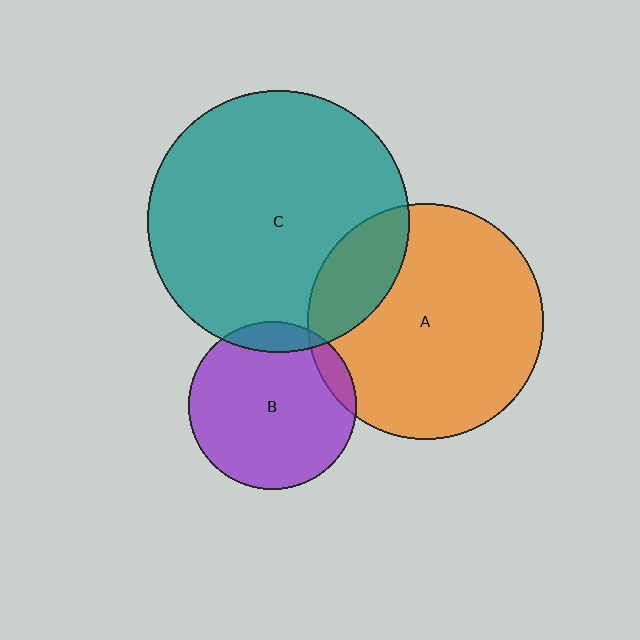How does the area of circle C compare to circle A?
Approximately 1.2 times.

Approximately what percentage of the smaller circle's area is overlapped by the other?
Approximately 10%.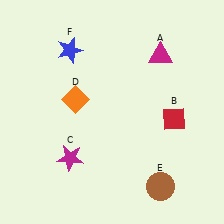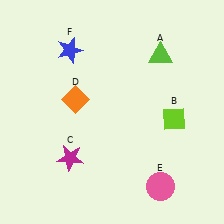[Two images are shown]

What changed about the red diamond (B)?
In Image 1, B is red. In Image 2, it changed to lime.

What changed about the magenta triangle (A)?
In Image 1, A is magenta. In Image 2, it changed to lime.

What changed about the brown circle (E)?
In Image 1, E is brown. In Image 2, it changed to pink.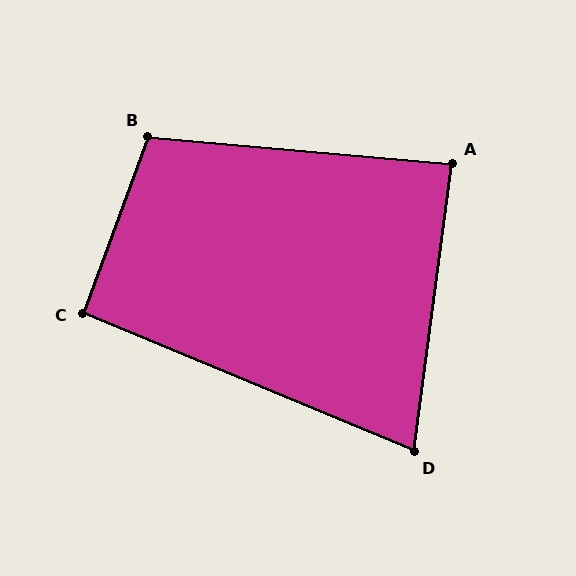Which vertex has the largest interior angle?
B, at approximately 105 degrees.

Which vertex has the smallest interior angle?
D, at approximately 75 degrees.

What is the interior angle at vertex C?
Approximately 93 degrees (approximately right).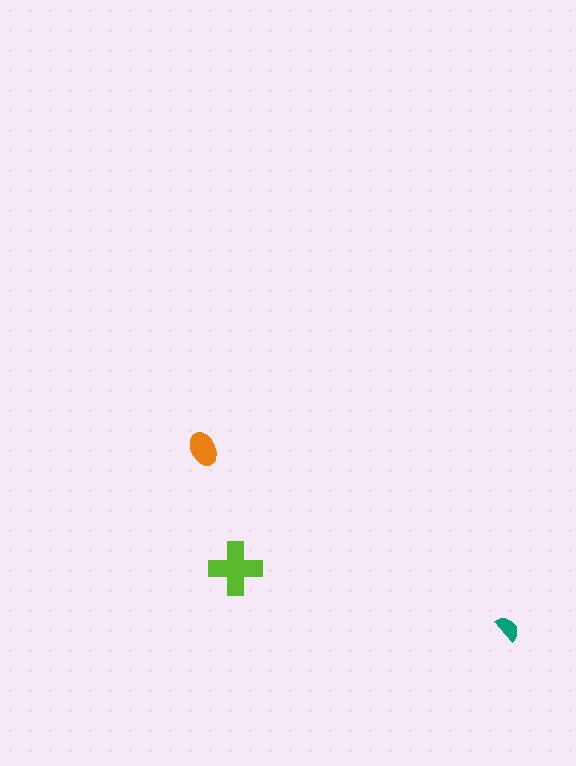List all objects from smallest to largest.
The teal semicircle, the orange ellipse, the lime cross.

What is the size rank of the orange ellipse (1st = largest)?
2nd.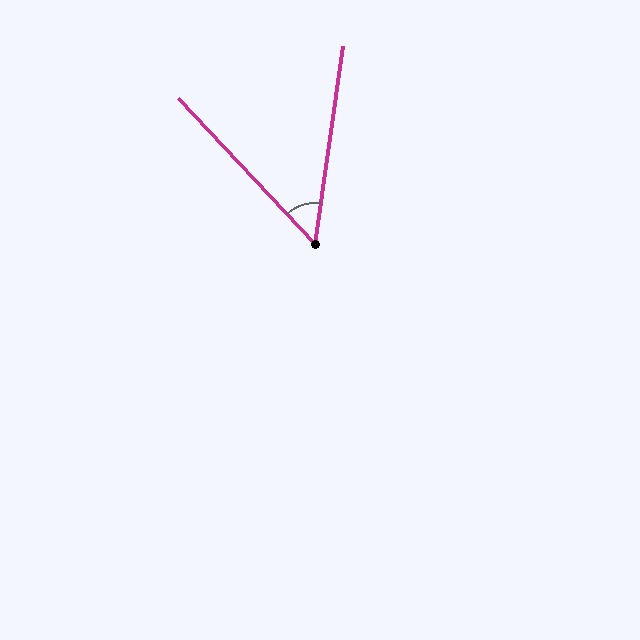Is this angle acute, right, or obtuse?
It is acute.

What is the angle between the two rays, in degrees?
Approximately 51 degrees.